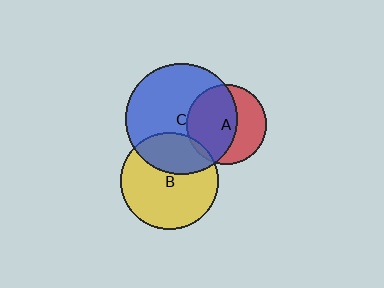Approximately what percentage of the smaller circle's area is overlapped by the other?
Approximately 5%.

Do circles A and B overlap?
Yes.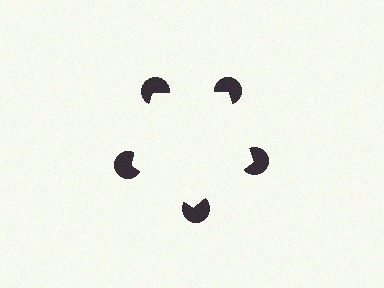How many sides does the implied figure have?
5 sides.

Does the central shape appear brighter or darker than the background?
It typically appears slightly brighter than the background, even though no actual brightness change is drawn.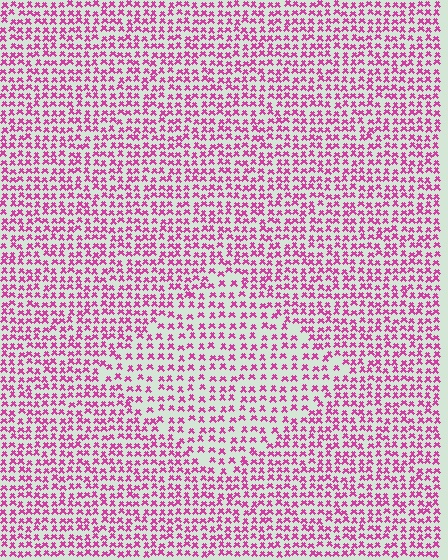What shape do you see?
I see a diamond.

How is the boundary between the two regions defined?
The boundary is defined by a change in element density (approximately 1.5x ratio). All elements are the same color, size, and shape.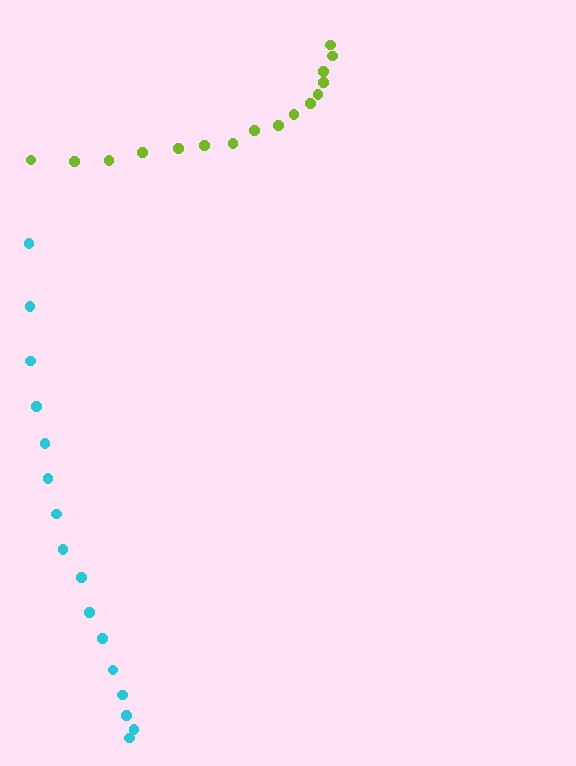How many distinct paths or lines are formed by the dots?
There are 2 distinct paths.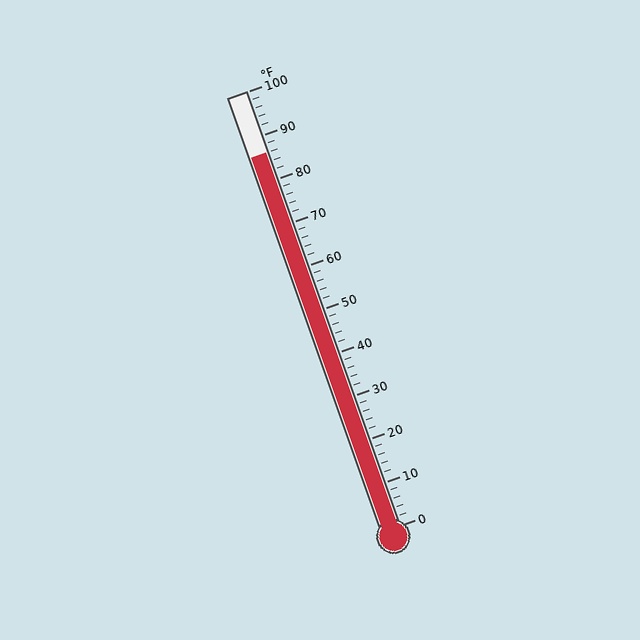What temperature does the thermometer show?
The thermometer shows approximately 86°F.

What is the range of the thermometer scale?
The thermometer scale ranges from 0°F to 100°F.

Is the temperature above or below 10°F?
The temperature is above 10°F.